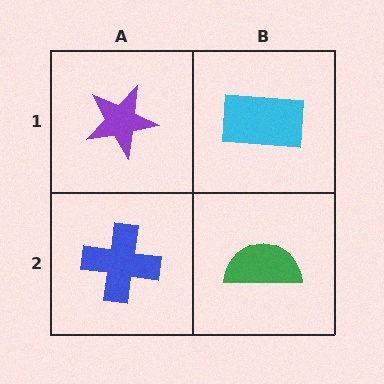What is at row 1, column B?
A cyan rectangle.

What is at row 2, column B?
A green semicircle.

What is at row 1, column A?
A purple star.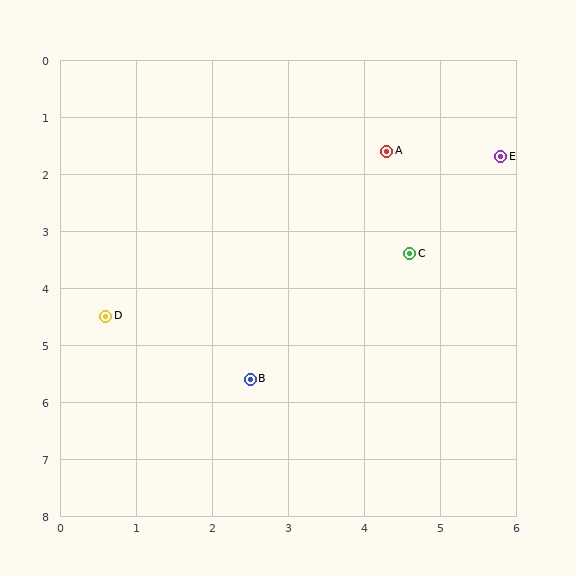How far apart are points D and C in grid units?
Points D and C are about 4.1 grid units apart.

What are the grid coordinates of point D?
Point D is at approximately (0.6, 4.5).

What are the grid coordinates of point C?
Point C is at approximately (4.6, 3.4).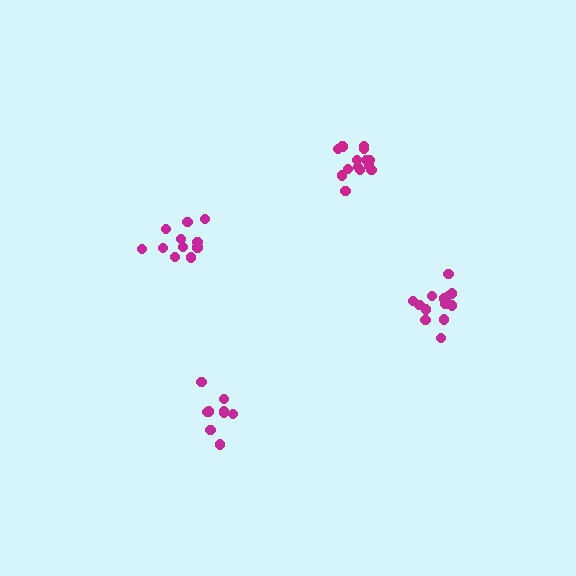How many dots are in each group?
Group 1: 11 dots, Group 2: 9 dots, Group 3: 13 dots, Group 4: 14 dots (47 total).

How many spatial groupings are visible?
There are 4 spatial groupings.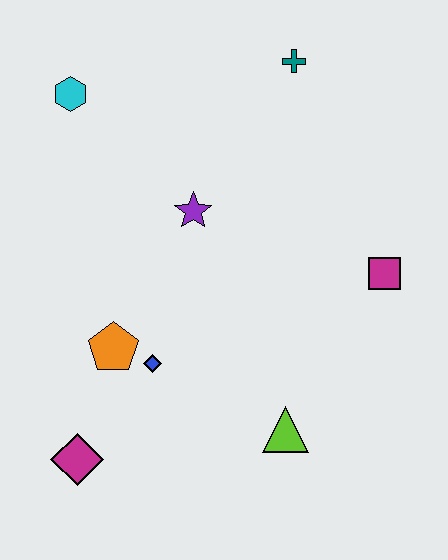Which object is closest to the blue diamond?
The orange pentagon is closest to the blue diamond.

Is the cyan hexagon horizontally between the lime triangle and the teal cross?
No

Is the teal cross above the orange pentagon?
Yes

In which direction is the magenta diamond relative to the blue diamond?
The magenta diamond is below the blue diamond.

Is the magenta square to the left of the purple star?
No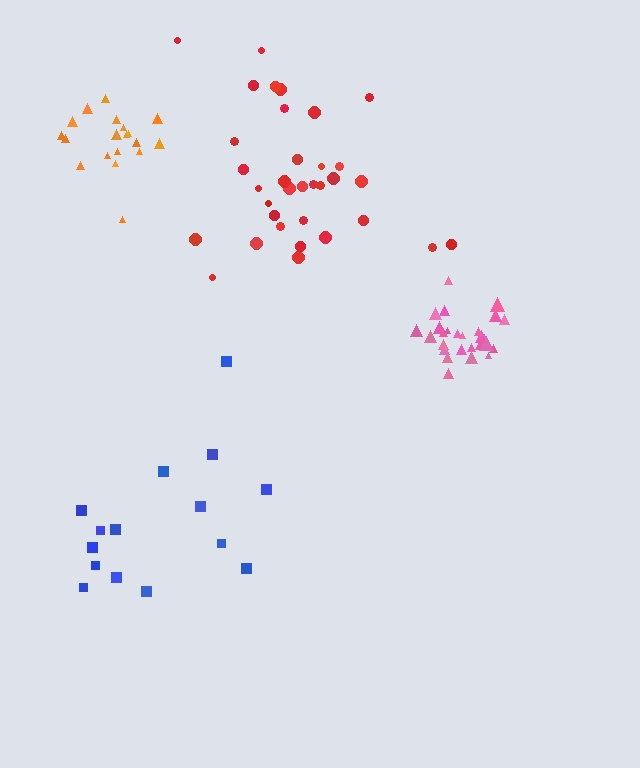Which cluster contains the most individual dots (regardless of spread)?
Red (34).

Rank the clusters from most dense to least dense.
pink, orange, red, blue.